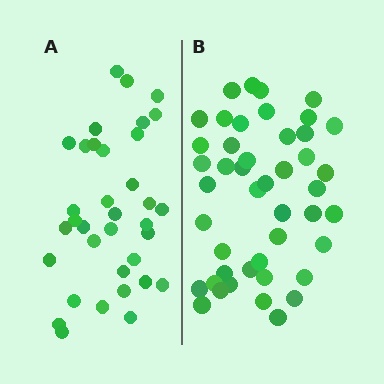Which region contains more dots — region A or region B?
Region B (the right region) has more dots.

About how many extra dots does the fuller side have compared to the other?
Region B has roughly 10 or so more dots than region A.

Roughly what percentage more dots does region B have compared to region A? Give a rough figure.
About 30% more.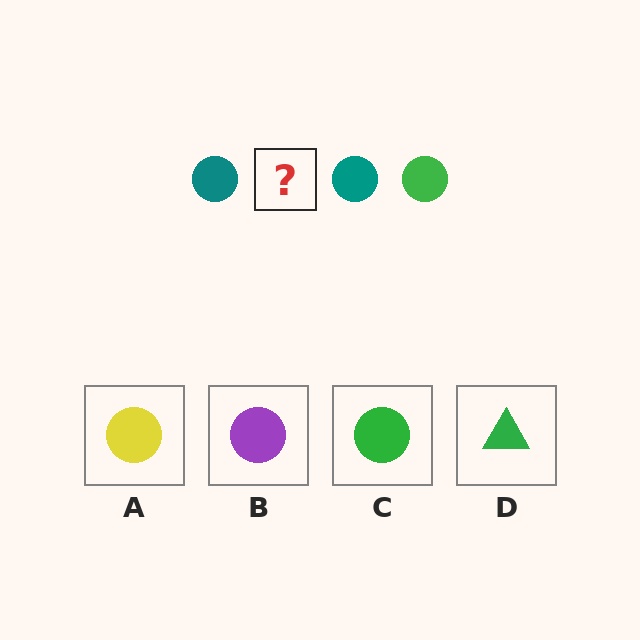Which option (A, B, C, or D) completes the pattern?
C.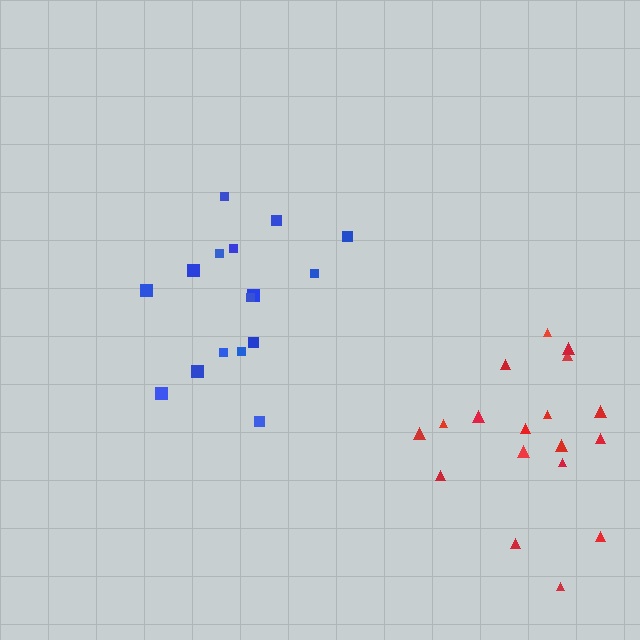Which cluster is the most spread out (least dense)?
Blue.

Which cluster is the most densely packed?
Red.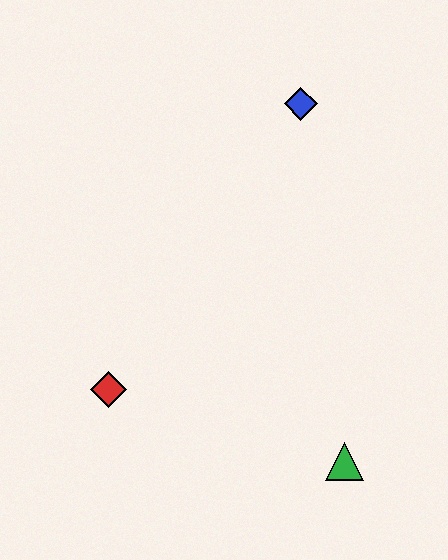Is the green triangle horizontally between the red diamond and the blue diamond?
No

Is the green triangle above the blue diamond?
No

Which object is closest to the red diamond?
The green triangle is closest to the red diamond.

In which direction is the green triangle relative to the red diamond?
The green triangle is to the right of the red diamond.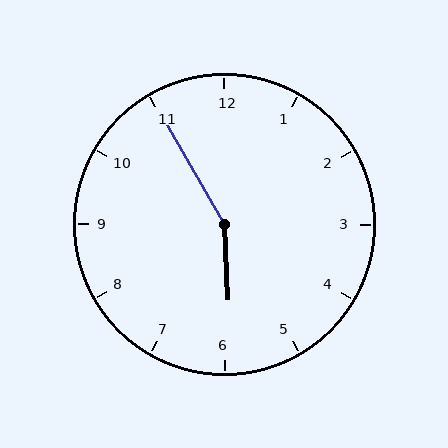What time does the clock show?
5:55.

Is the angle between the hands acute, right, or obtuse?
It is obtuse.